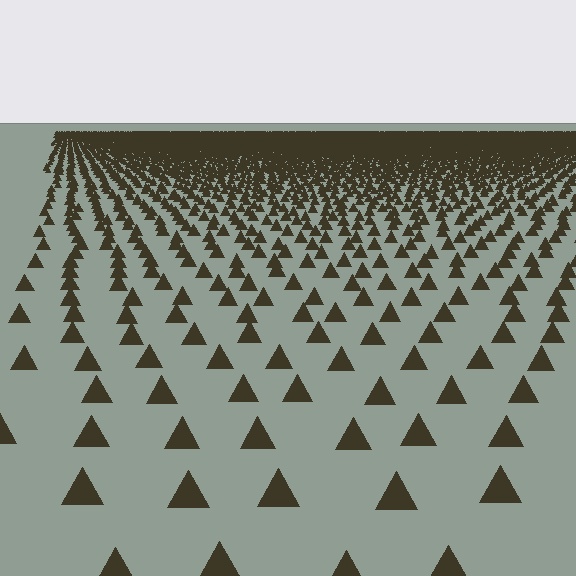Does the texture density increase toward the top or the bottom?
Density increases toward the top.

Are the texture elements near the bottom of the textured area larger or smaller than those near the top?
Larger. Near the bottom, elements are closer to the viewer and appear at a bigger on-screen size.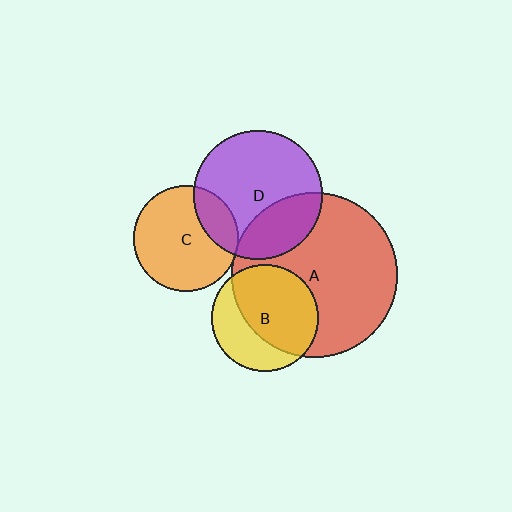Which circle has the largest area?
Circle A (red).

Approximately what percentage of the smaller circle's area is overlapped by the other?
Approximately 20%.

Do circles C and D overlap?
Yes.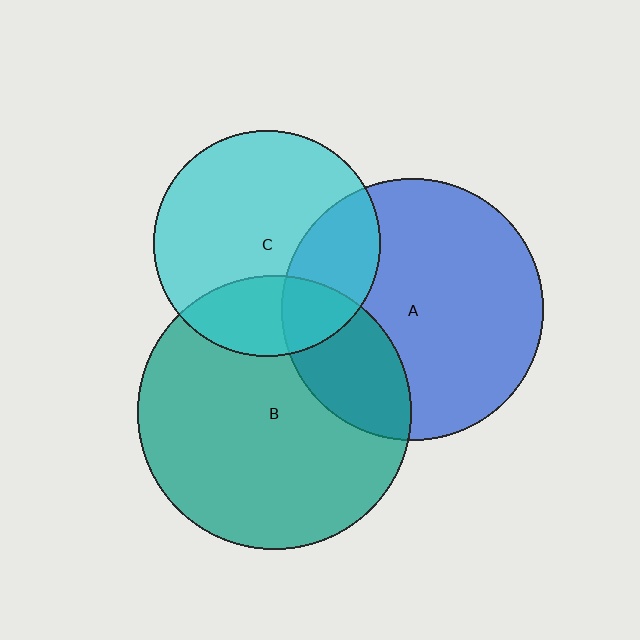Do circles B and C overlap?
Yes.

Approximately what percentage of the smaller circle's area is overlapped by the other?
Approximately 25%.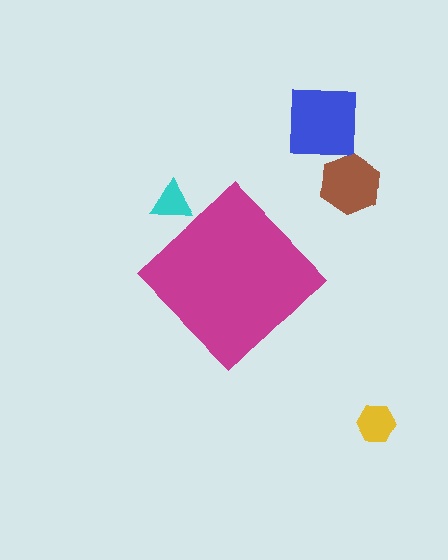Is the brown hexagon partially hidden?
No, the brown hexagon is fully visible.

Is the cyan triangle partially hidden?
Yes, the cyan triangle is partially hidden behind the magenta diamond.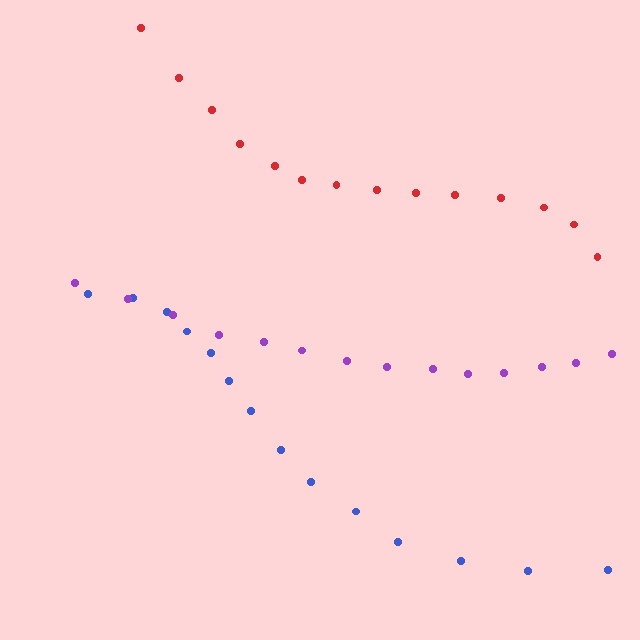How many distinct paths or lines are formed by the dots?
There are 3 distinct paths.